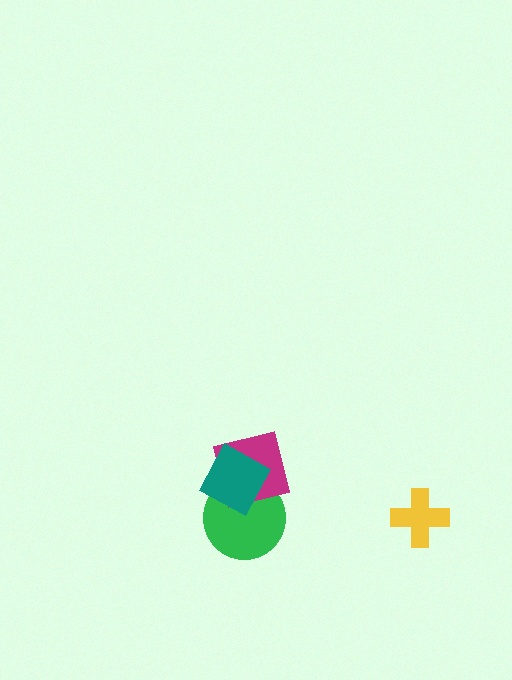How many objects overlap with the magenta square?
2 objects overlap with the magenta square.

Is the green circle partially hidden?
Yes, it is partially covered by another shape.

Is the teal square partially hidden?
No, no other shape covers it.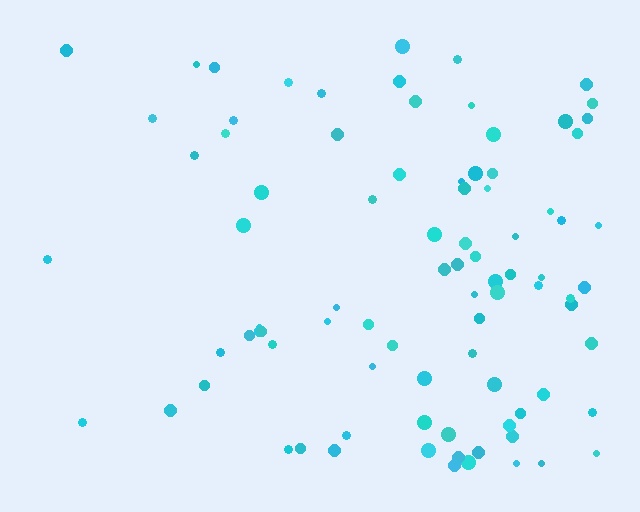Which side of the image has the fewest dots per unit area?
The left.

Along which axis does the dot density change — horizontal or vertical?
Horizontal.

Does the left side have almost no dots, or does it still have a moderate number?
Still a moderate number, just noticeably fewer than the right.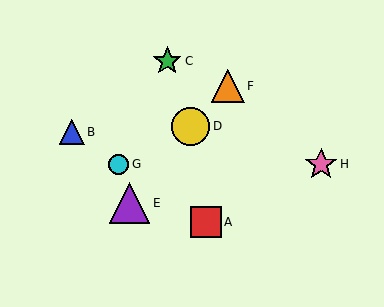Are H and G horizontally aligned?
Yes, both are at y≈164.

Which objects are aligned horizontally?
Objects G, H are aligned horizontally.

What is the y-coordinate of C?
Object C is at y≈61.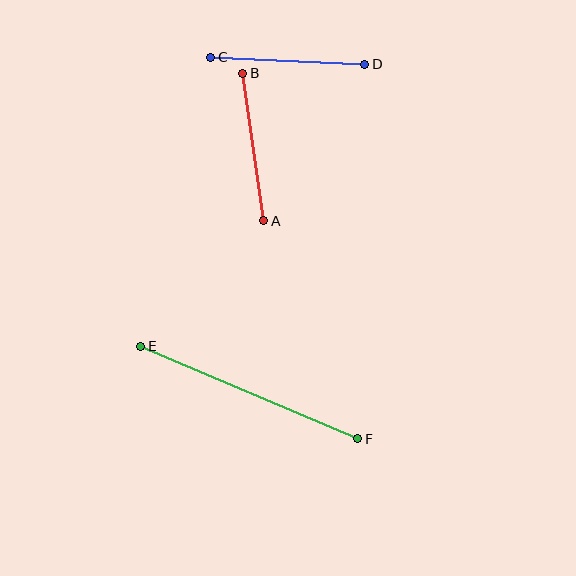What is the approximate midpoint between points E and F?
The midpoint is at approximately (249, 393) pixels.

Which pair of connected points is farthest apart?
Points E and F are farthest apart.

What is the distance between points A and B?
The distance is approximately 149 pixels.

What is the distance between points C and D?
The distance is approximately 154 pixels.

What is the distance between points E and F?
The distance is approximately 236 pixels.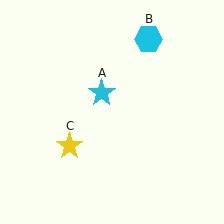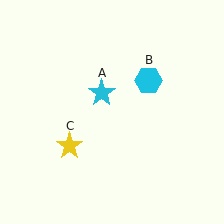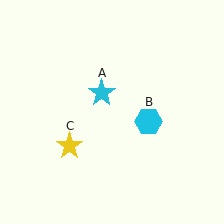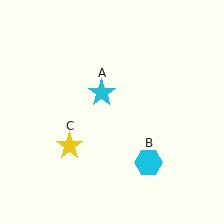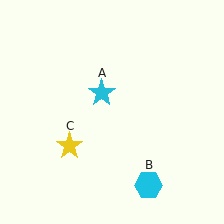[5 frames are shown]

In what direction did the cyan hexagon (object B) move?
The cyan hexagon (object B) moved down.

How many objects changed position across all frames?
1 object changed position: cyan hexagon (object B).